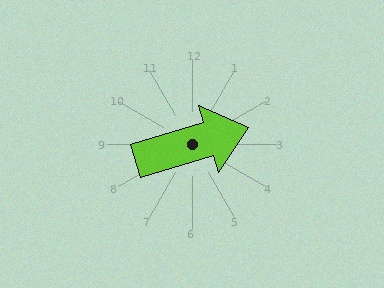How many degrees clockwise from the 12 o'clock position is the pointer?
Approximately 73 degrees.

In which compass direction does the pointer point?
East.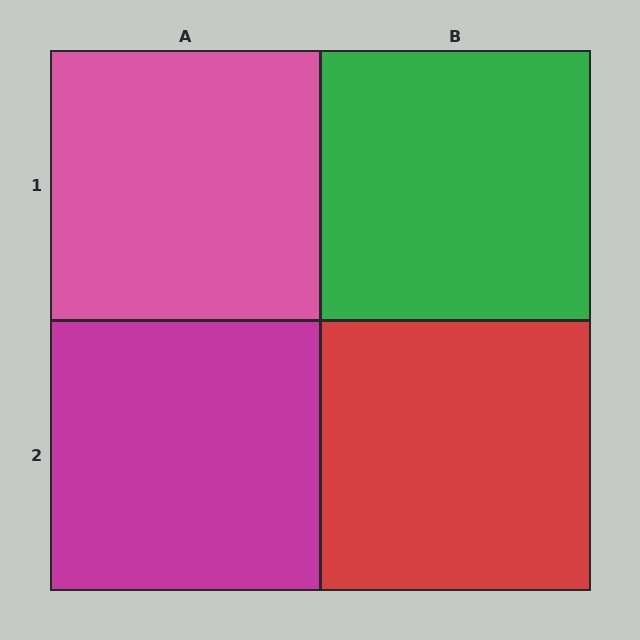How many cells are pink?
1 cell is pink.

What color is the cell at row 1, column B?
Green.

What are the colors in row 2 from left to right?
Magenta, red.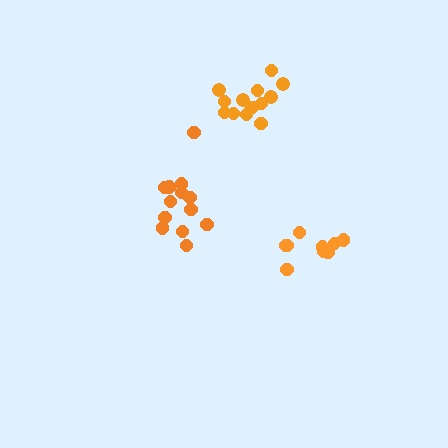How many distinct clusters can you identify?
There are 3 distinct clusters.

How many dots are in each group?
Group 1: 13 dots, Group 2: 9 dots, Group 3: 13 dots (35 total).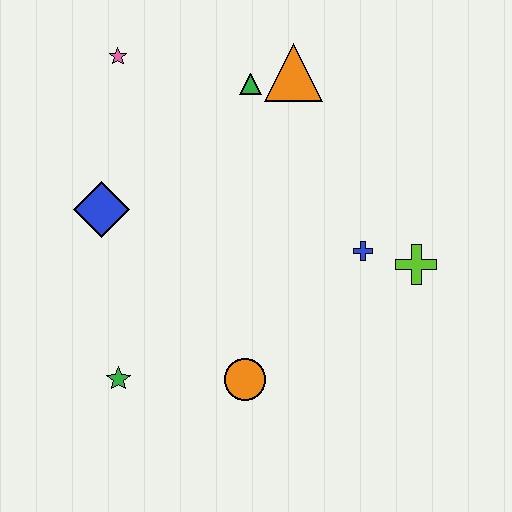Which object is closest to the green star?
The orange circle is closest to the green star.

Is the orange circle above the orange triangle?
No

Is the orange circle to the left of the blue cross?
Yes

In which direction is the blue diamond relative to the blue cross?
The blue diamond is to the left of the blue cross.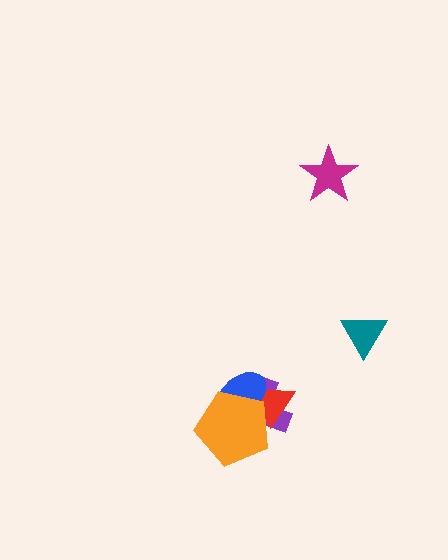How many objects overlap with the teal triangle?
0 objects overlap with the teal triangle.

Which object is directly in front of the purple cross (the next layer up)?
The red triangle is directly in front of the purple cross.